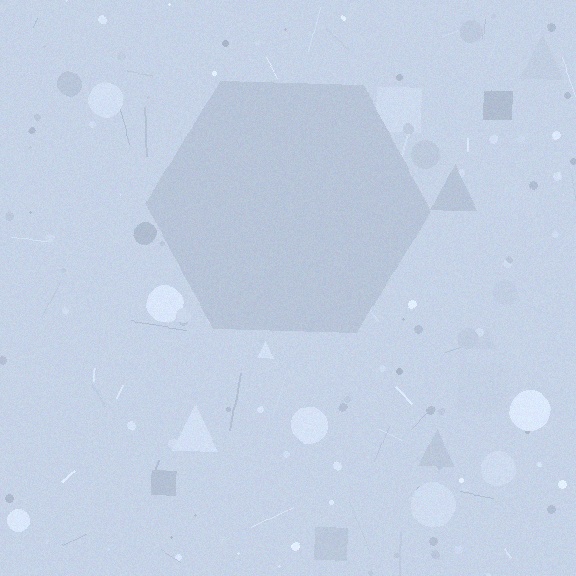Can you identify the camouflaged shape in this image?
The camouflaged shape is a hexagon.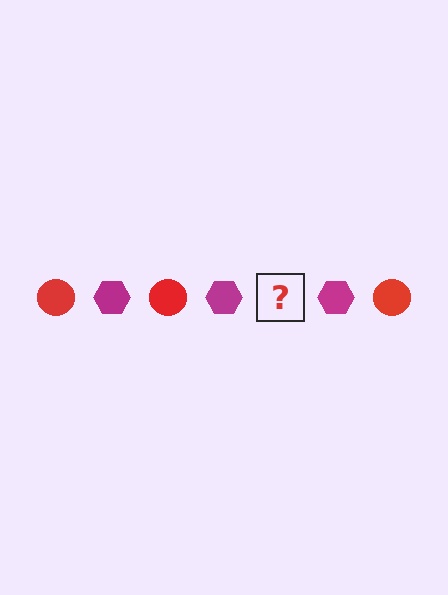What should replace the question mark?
The question mark should be replaced with a red circle.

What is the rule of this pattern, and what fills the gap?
The rule is that the pattern alternates between red circle and magenta hexagon. The gap should be filled with a red circle.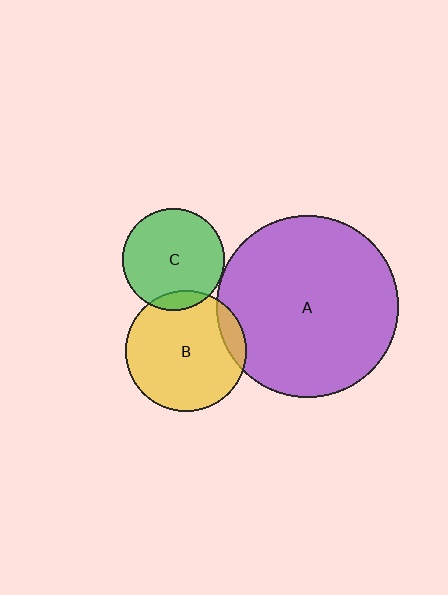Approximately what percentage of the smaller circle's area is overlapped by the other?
Approximately 10%.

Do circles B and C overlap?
Yes.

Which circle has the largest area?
Circle A (purple).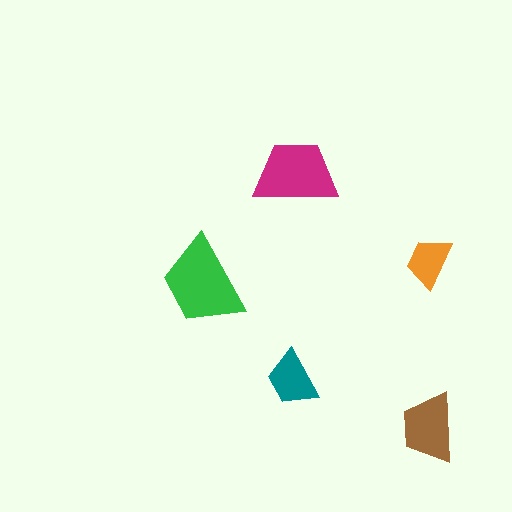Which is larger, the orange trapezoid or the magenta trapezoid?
The magenta one.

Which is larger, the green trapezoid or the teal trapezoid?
The green one.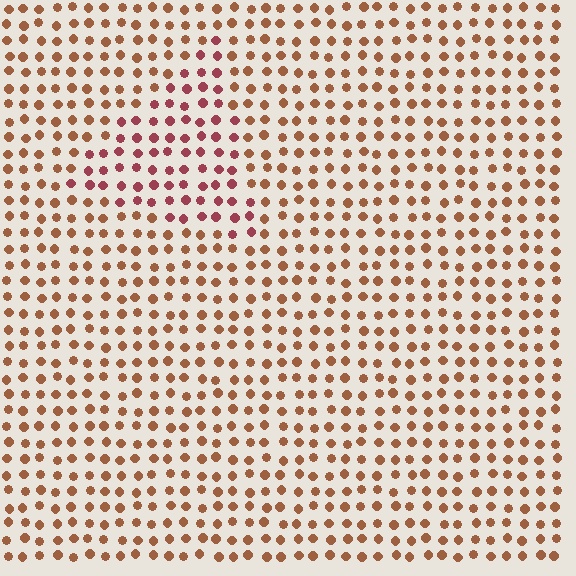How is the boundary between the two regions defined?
The boundary is defined purely by a slight shift in hue (about 33 degrees). Spacing, size, and orientation are identical on both sides.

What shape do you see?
I see a triangle.